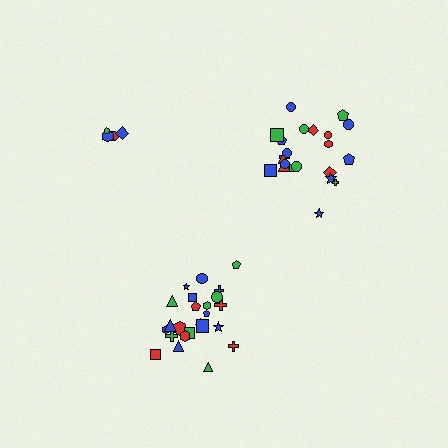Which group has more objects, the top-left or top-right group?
The top-right group.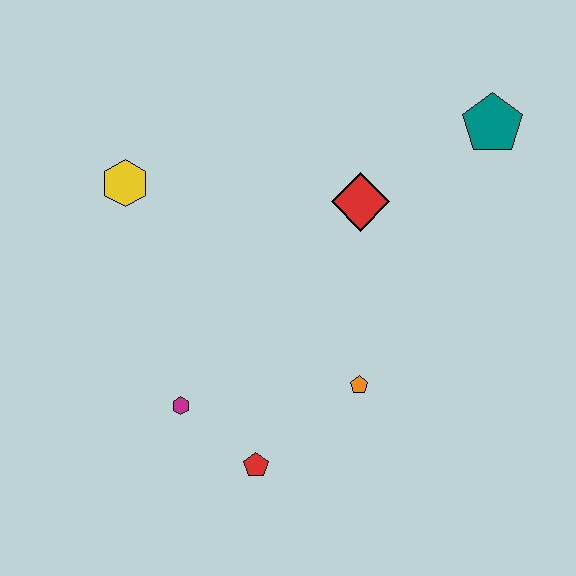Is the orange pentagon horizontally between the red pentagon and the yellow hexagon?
No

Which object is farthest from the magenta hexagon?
The teal pentagon is farthest from the magenta hexagon.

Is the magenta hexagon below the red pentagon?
No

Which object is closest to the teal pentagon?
The red diamond is closest to the teal pentagon.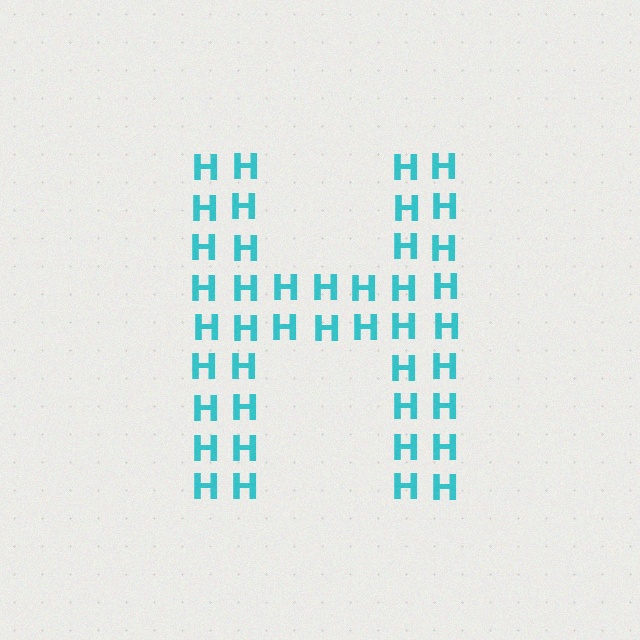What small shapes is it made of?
It is made of small letter H's.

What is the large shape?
The large shape is the letter H.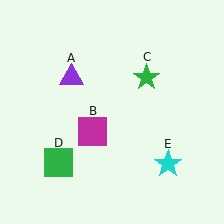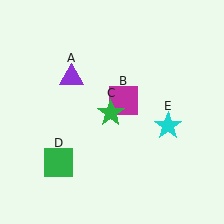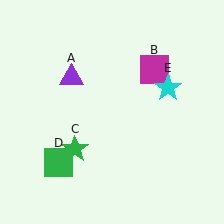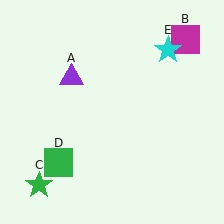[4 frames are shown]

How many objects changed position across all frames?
3 objects changed position: magenta square (object B), green star (object C), cyan star (object E).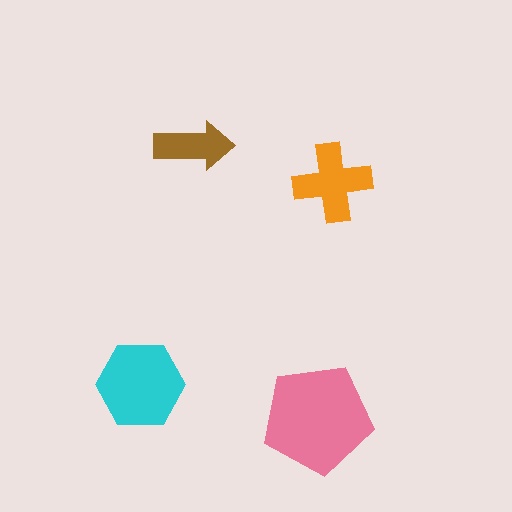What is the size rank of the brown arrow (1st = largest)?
4th.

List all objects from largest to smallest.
The pink pentagon, the cyan hexagon, the orange cross, the brown arrow.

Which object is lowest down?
The pink pentagon is bottommost.